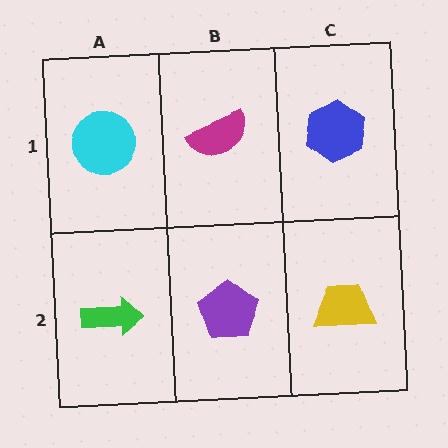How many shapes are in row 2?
3 shapes.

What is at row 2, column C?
A yellow trapezoid.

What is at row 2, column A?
A green arrow.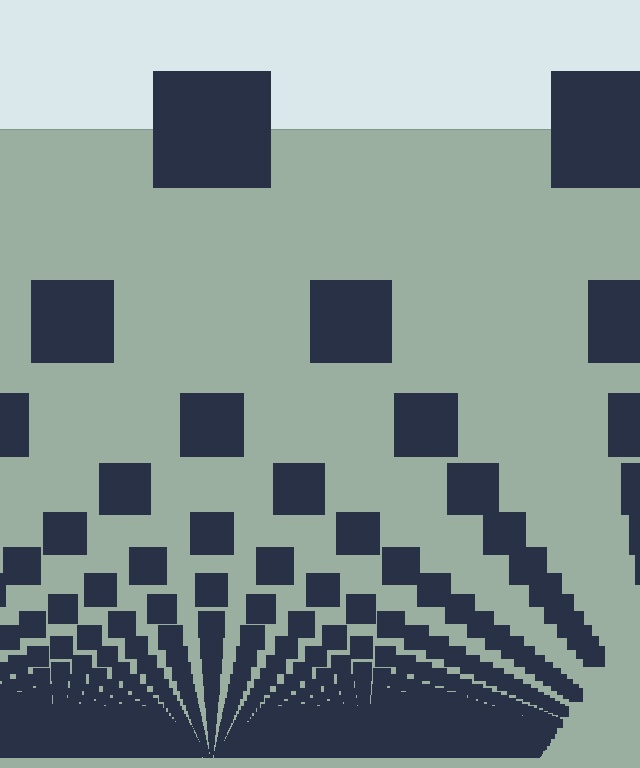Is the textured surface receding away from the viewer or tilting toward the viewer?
The surface appears to tilt toward the viewer. Texture elements get larger and sparser toward the top.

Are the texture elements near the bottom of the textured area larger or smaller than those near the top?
Smaller. The gradient is inverted — elements near the bottom are smaller and denser.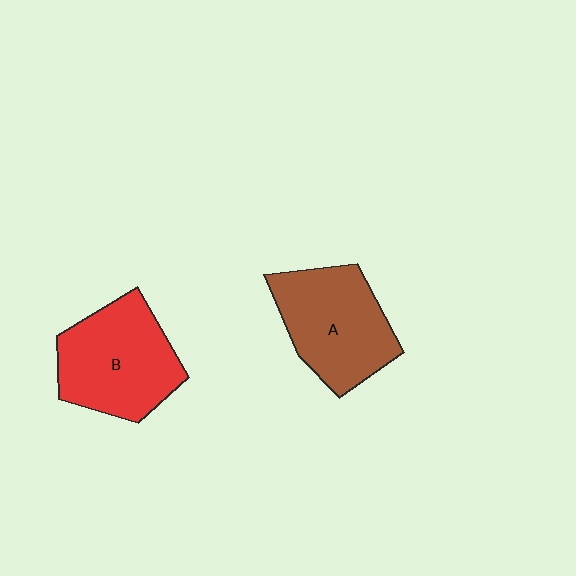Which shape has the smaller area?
Shape A (brown).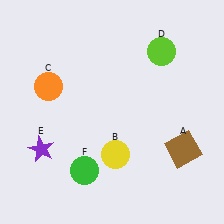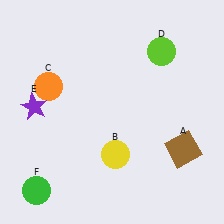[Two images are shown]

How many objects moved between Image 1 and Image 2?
2 objects moved between the two images.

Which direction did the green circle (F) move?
The green circle (F) moved left.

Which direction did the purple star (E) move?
The purple star (E) moved up.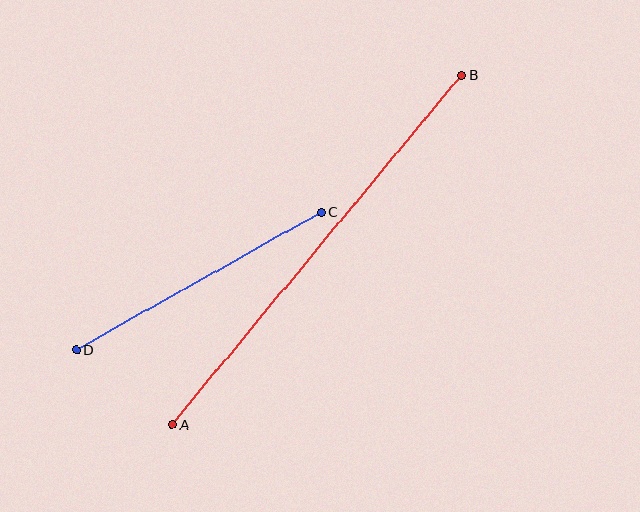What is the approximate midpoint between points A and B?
The midpoint is at approximately (317, 250) pixels.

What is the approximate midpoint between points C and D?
The midpoint is at approximately (198, 281) pixels.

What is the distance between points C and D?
The distance is approximately 281 pixels.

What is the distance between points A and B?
The distance is approximately 453 pixels.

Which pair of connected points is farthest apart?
Points A and B are farthest apart.